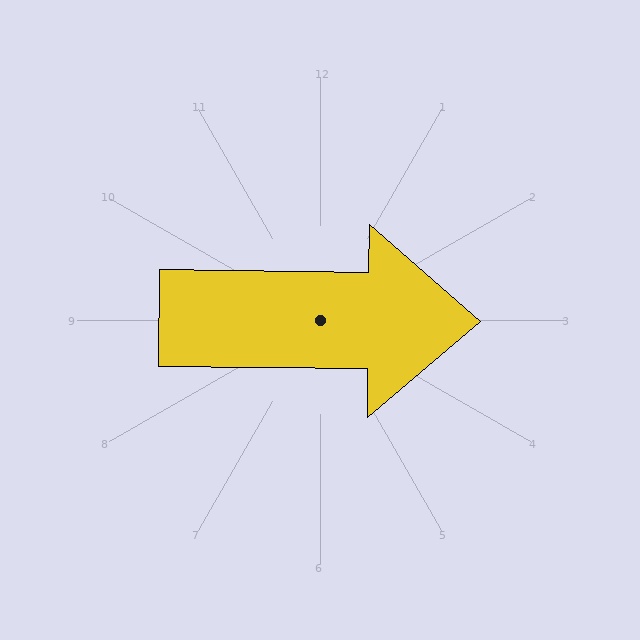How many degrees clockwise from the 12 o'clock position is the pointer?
Approximately 91 degrees.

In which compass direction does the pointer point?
East.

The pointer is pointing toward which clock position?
Roughly 3 o'clock.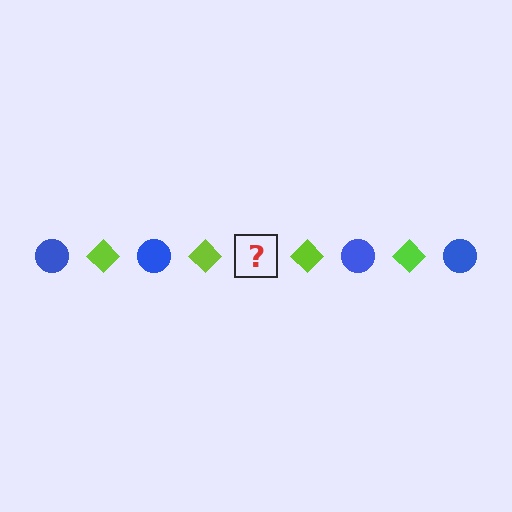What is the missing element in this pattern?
The missing element is a blue circle.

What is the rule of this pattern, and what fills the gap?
The rule is that the pattern alternates between blue circle and lime diamond. The gap should be filled with a blue circle.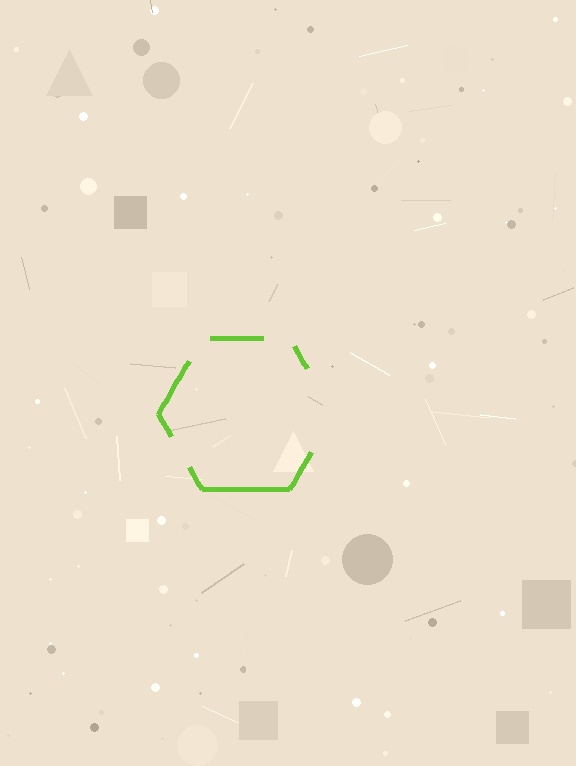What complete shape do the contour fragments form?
The contour fragments form a hexagon.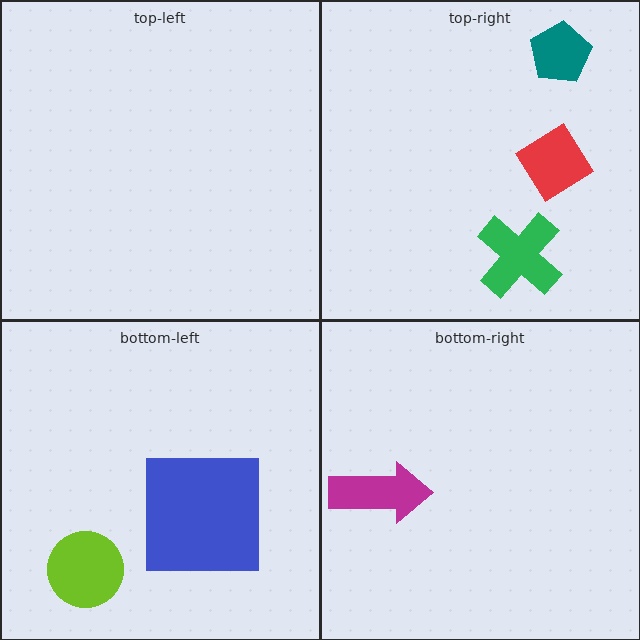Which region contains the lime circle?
The bottom-left region.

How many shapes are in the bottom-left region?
2.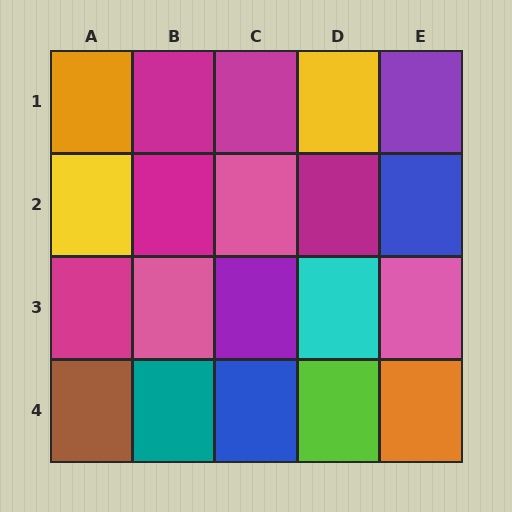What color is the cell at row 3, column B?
Pink.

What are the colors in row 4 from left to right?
Brown, teal, blue, lime, orange.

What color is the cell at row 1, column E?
Purple.